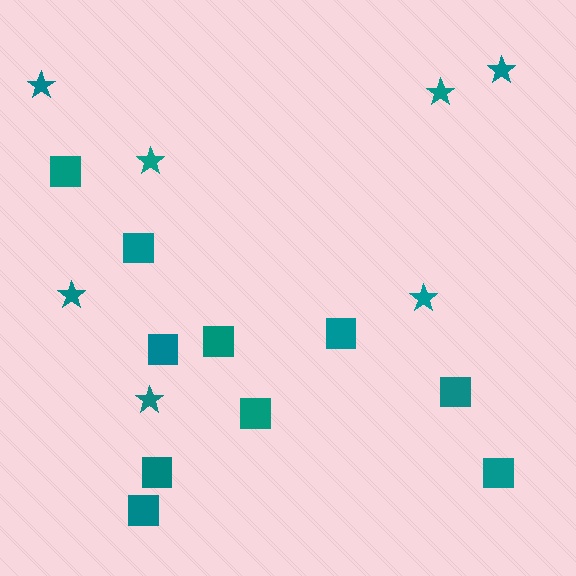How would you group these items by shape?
There are 2 groups: one group of squares (10) and one group of stars (7).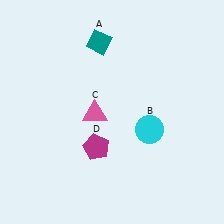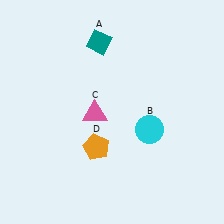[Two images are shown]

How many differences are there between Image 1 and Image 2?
There is 1 difference between the two images.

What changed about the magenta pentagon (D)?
In Image 1, D is magenta. In Image 2, it changed to orange.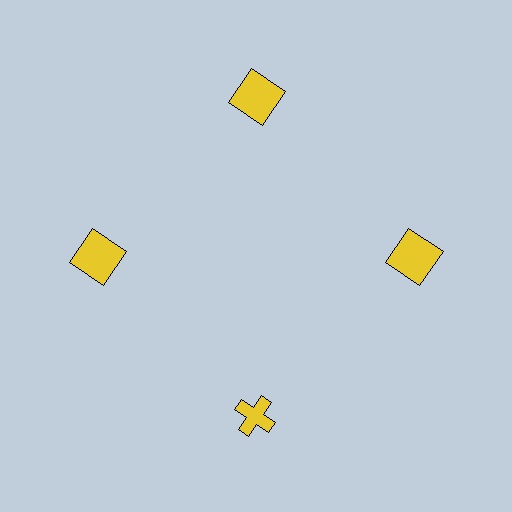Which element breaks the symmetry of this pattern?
The yellow cross at roughly the 6 o'clock position breaks the symmetry. All other shapes are yellow squares.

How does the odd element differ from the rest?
It has a different shape: cross instead of square.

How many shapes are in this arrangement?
There are 4 shapes arranged in a ring pattern.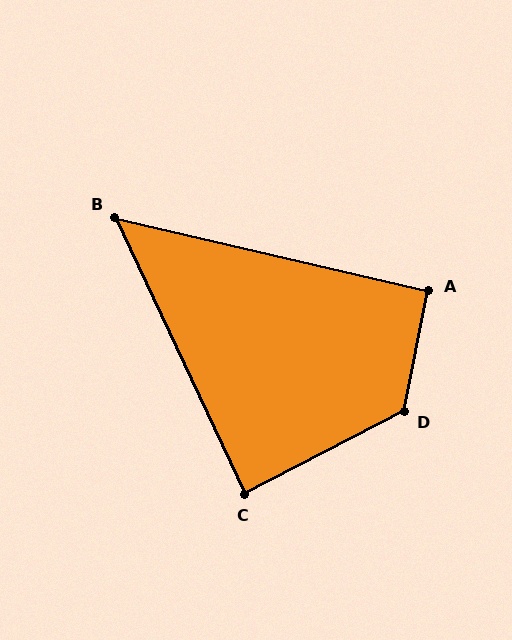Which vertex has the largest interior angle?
D, at approximately 128 degrees.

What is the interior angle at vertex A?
Approximately 92 degrees (approximately right).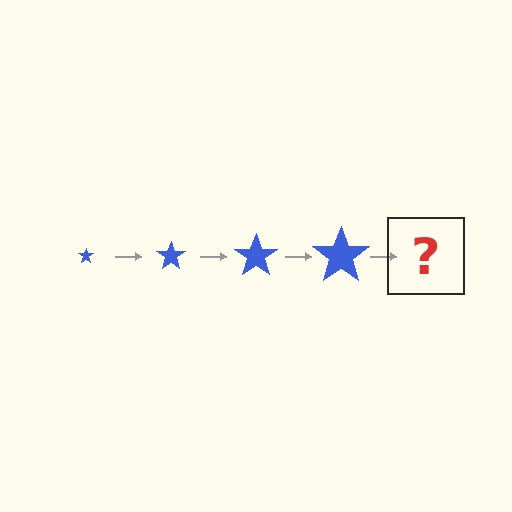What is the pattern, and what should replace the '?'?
The pattern is that the star gets progressively larger each step. The '?' should be a blue star, larger than the previous one.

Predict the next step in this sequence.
The next step is a blue star, larger than the previous one.